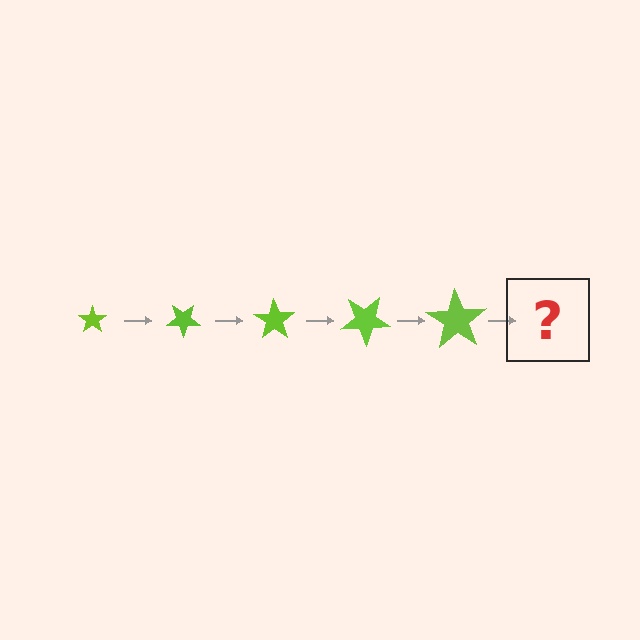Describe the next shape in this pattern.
It should be a star, larger than the previous one and rotated 175 degrees from the start.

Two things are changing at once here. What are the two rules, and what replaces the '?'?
The two rules are that the star grows larger each step and it rotates 35 degrees each step. The '?' should be a star, larger than the previous one and rotated 175 degrees from the start.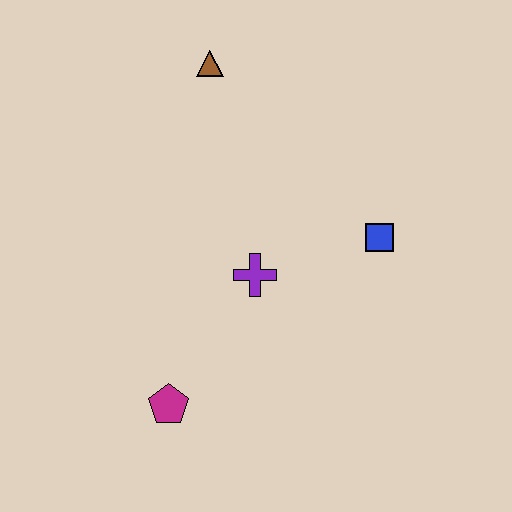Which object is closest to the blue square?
The purple cross is closest to the blue square.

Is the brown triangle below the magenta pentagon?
No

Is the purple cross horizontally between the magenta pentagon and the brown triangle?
No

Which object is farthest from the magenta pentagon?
The brown triangle is farthest from the magenta pentagon.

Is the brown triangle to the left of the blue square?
Yes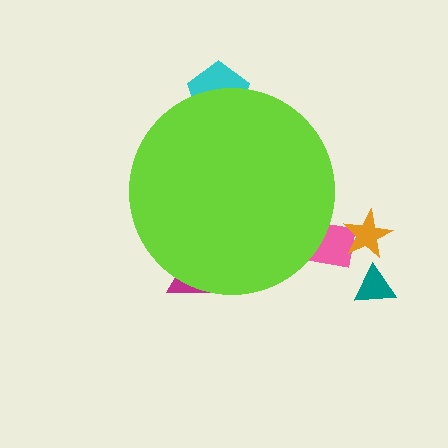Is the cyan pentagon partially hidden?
Yes, the cyan pentagon is partially hidden behind the lime circle.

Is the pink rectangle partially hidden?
Yes, the pink rectangle is partially hidden behind the lime circle.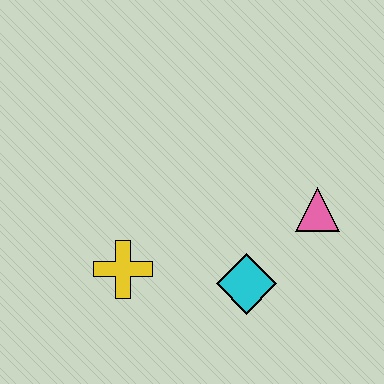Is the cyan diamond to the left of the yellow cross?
No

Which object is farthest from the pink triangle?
The yellow cross is farthest from the pink triangle.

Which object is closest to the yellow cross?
The cyan diamond is closest to the yellow cross.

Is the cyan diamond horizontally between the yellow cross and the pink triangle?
Yes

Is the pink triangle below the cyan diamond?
No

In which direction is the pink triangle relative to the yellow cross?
The pink triangle is to the right of the yellow cross.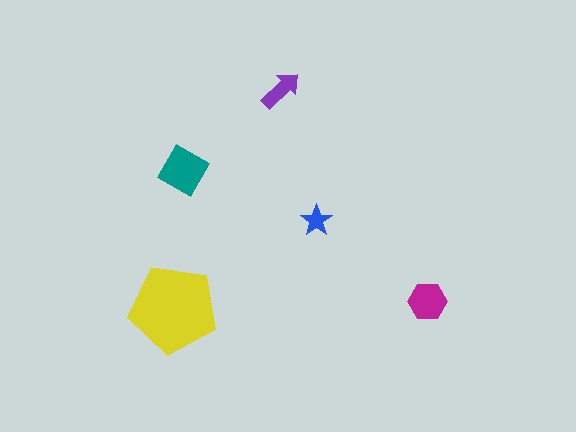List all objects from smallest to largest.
The blue star, the purple arrow, the magenta hexagon, the teal diamond, the yellow pentagon.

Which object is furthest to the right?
The magenta hexagon is rightmost.